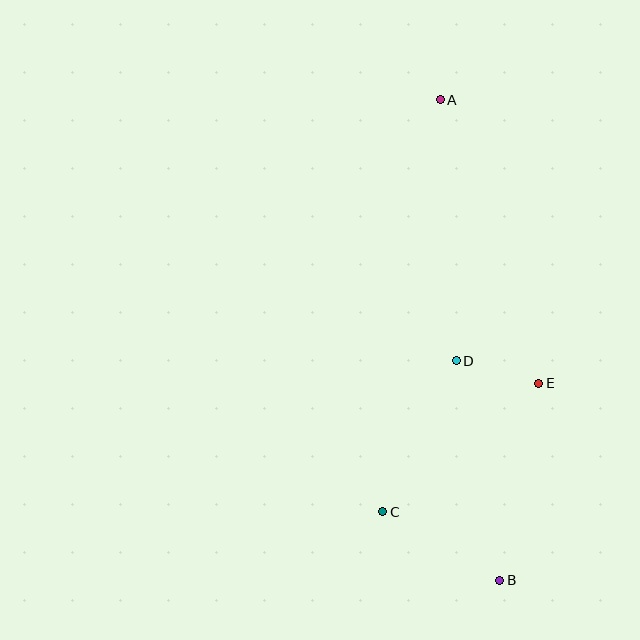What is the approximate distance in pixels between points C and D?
The distance between C and D is approximately 168 pixels.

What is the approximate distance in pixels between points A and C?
The distance between A and C is approximately 416 pixels.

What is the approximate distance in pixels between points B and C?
The distance between B and C is approximately 135 pixels.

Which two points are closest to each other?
Points D and E are closest to each other.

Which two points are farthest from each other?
Points A and B are farthest from each other.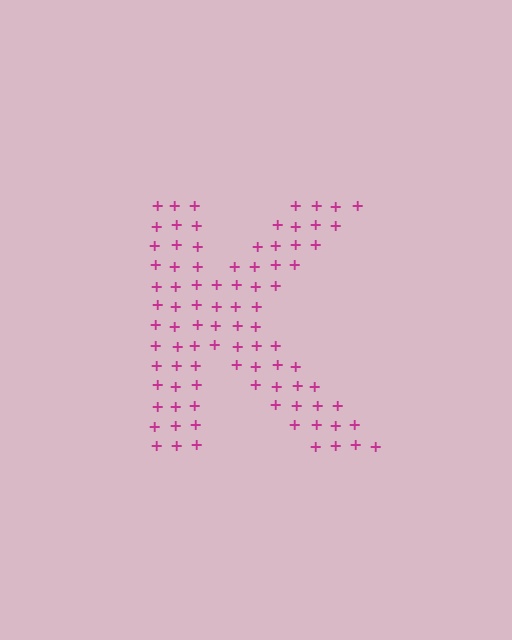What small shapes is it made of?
It is made of small plus signs.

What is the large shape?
The large shape is the letter K.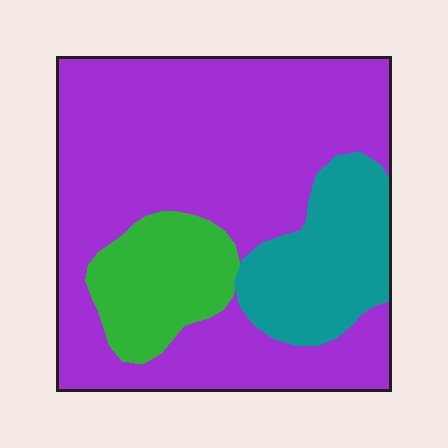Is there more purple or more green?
Purple.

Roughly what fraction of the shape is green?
Green covers 14% of the shape.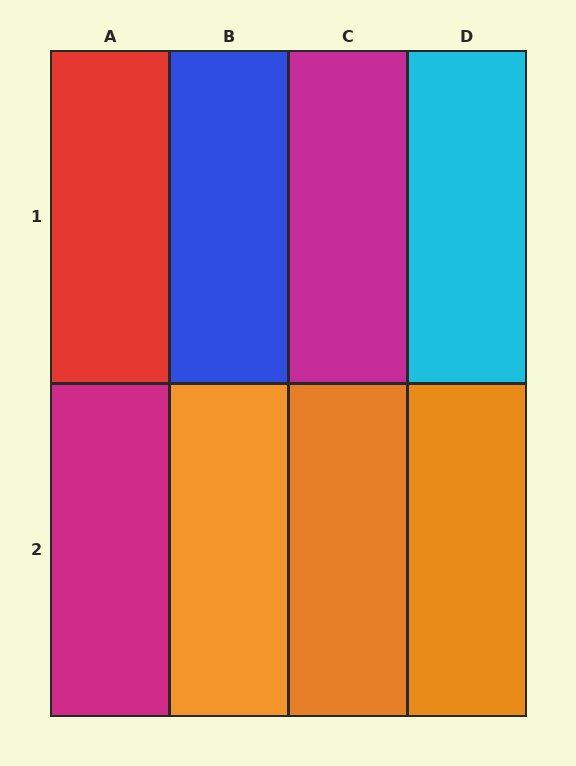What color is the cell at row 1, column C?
Magenta.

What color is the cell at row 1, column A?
Red.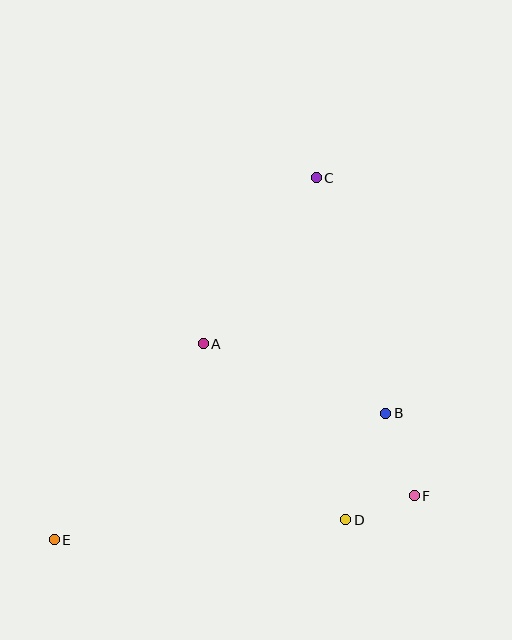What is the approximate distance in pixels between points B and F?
The distance between B and F is approximately 87 pixels.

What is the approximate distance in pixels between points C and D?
The distance between C and D is approximately 343 pixels.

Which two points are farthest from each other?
Points C and E are farthest from each other.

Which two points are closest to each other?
Points D and F are closest to each other.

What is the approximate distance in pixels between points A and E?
The distance between A and E is approximately 246 pixels.